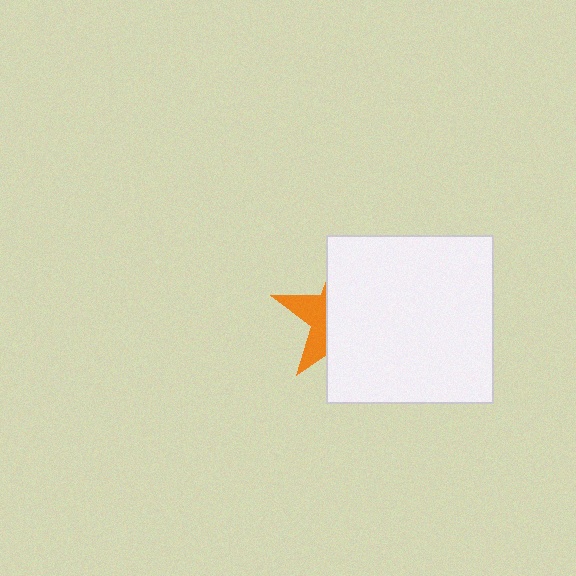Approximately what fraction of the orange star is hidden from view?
Roughly 68% of the orange star is hidden behind the white square.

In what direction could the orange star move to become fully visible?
The orange star could move left. That would shift it out from behind the white square entirely.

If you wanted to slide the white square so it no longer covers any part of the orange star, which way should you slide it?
Slide it right — that is the most direct way to separate the two shapes.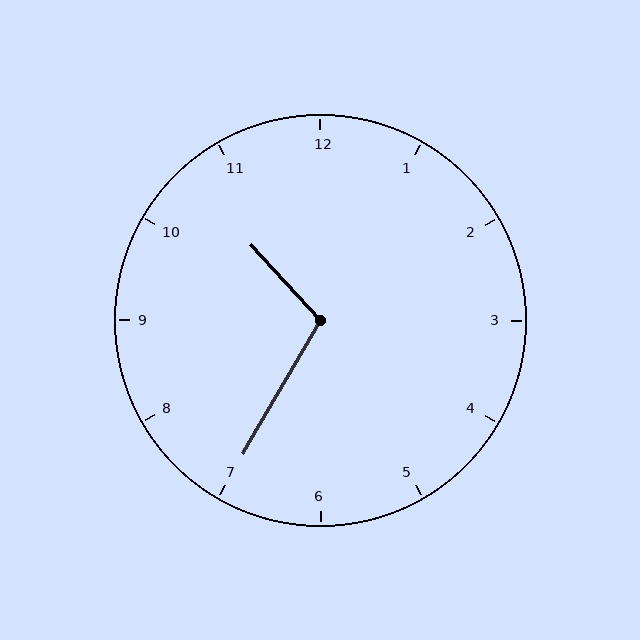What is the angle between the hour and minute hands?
Approximately 108 degrees.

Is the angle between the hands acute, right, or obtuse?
It is obtuse.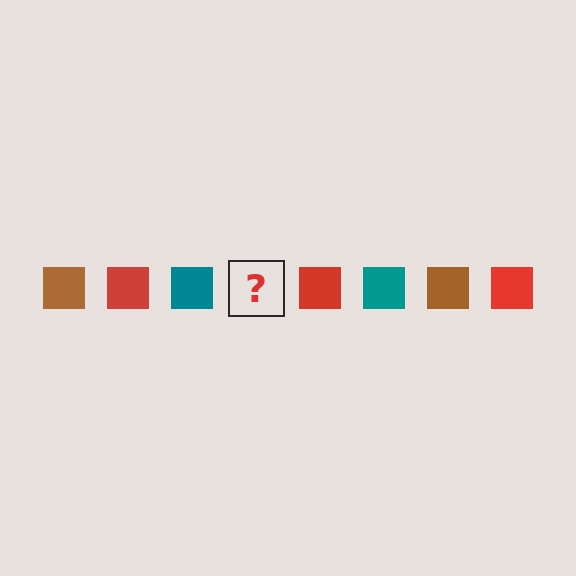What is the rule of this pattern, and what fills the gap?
The rule is that the pattern cycles through brown, red, teal squares. The gap should be filled with a brown square.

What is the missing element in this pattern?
The missing element is a brown square.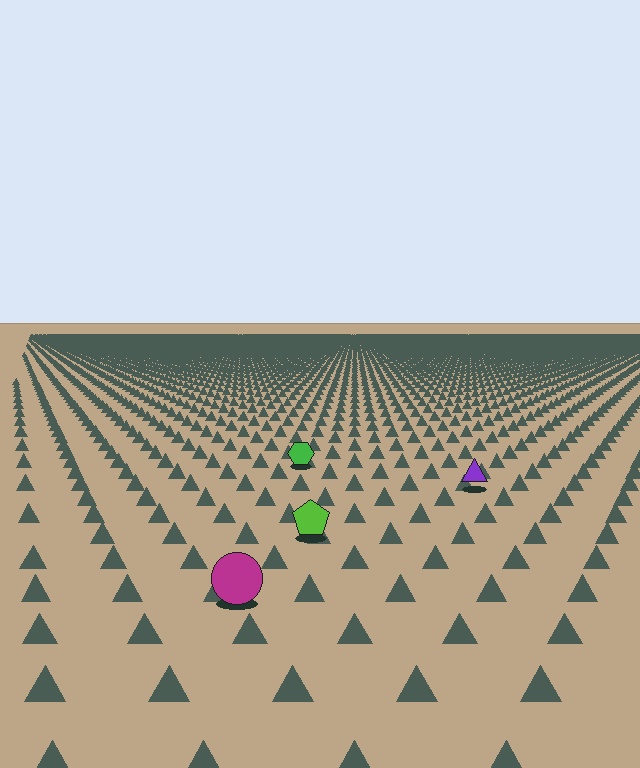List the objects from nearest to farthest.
From nearest to farthest: the magenta circle, the lime pentagon, the purple triangle, the green hexagon.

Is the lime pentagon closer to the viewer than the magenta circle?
No. The magenta circle is closer — you can tell from the texture gradient: the ground texture is coarser near it.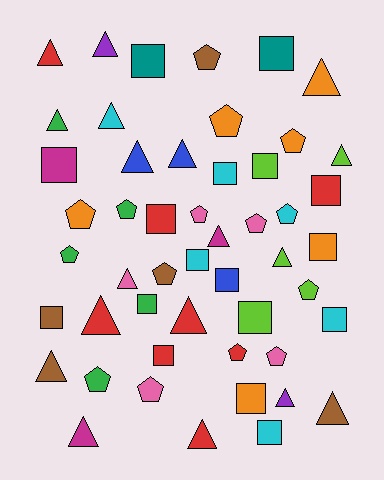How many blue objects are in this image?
There are 3 blue objects.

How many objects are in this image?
There are 50 objects.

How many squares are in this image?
There are 17 squares.